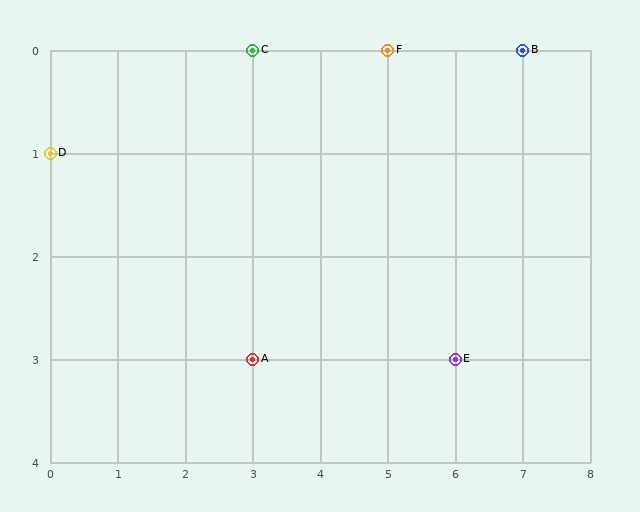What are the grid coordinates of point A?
Point A is at grid coordinates (3, 3).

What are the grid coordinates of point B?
Point B is at grid coordinates (7, 0).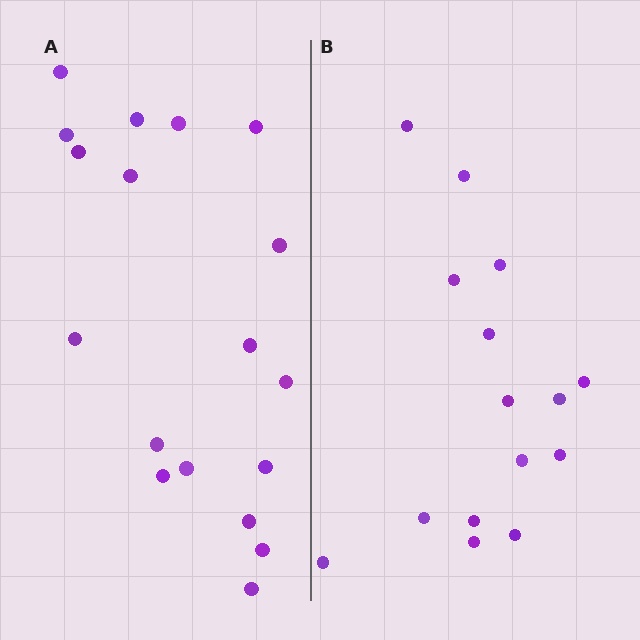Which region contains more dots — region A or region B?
Region A (the left region) has more dots.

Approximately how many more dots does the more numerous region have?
Region A has just a few more — roughly 2 or 3 more dots than region B.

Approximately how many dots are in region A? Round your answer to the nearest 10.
About 20 dots. (The exact count is 18, which rounds to 20.)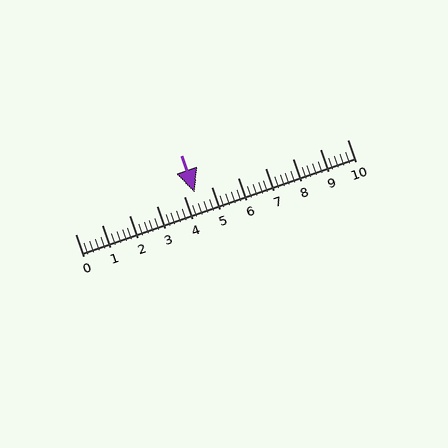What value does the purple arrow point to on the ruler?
The purple arrow points to approximately 4.4.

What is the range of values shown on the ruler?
The ruler shows values from 0 to 10.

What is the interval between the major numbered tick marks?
The major tick marks are spaced 1 units apart.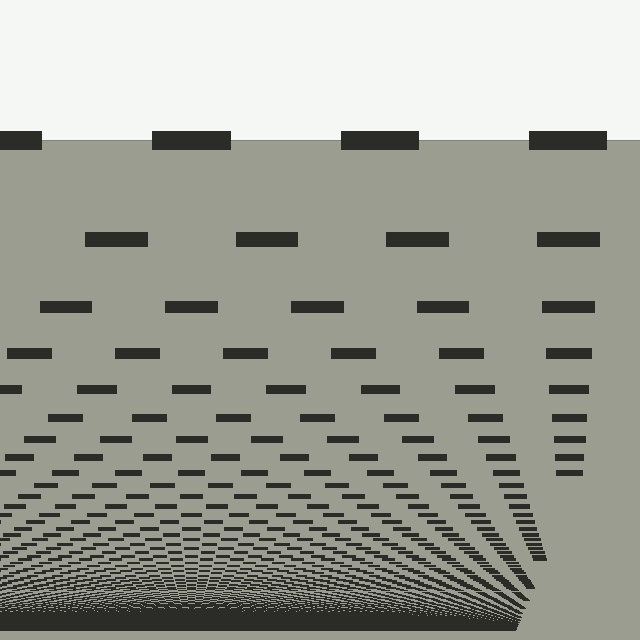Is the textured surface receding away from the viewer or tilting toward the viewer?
The surface appears to tilt toward the viewer. Texture elements get larger and sparser toward the top.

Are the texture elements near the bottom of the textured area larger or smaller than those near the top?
Smaller. The gradient is inverted — elements near the bottom are smaller and denser.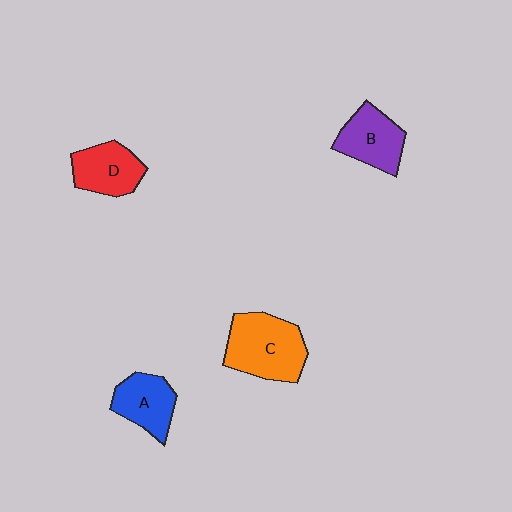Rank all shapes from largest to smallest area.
From largest to smallest: C (orange), B (purple), D (red), A (blue).